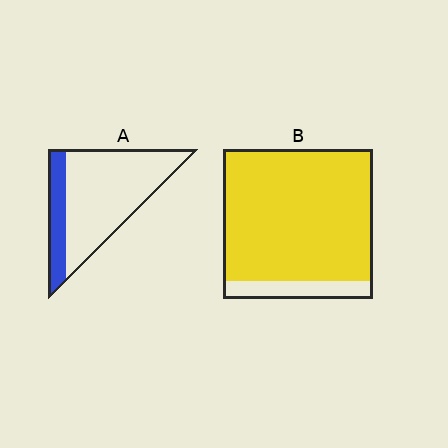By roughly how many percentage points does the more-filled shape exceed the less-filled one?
By roughly 65 percentage points (B over A).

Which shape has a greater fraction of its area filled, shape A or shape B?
Shape B.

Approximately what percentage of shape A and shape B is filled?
A is approximately 20% and B is approximately 90%.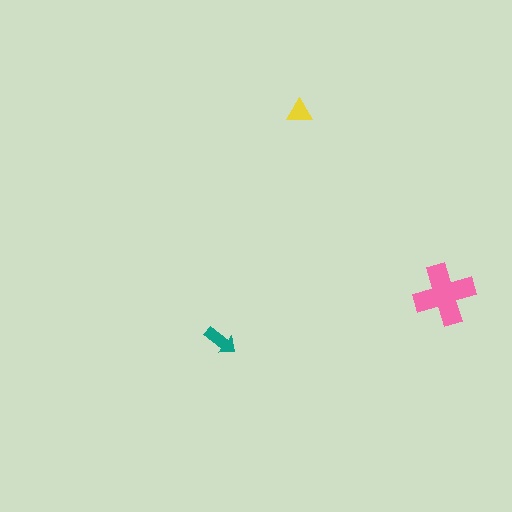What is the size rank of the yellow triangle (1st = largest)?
3rd.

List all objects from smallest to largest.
The yellow triangle, the teal arrow, the pink cross.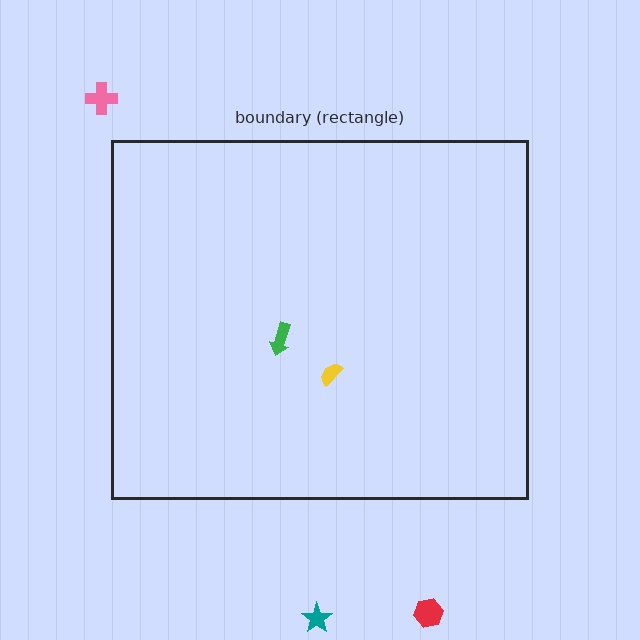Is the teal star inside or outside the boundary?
Outside.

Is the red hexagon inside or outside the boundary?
Outside.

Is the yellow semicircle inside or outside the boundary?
Inside.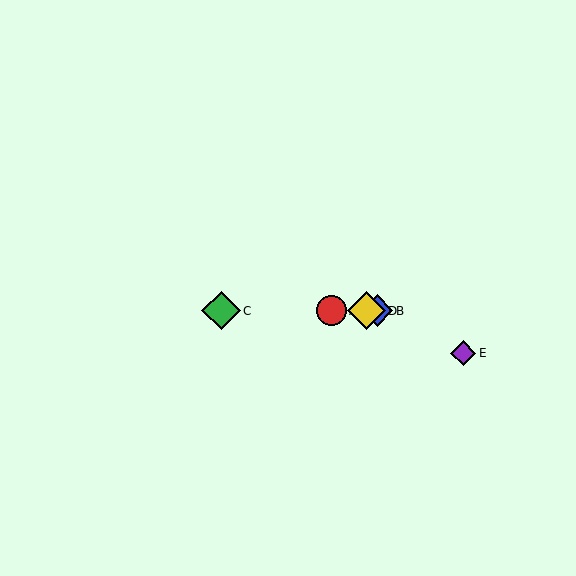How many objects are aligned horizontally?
4 objects (A, B, C, D) are aligned horizontally.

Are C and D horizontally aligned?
Yes, both are at y≈311.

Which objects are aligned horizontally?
Objects A, B, C, D are aligned horizontally.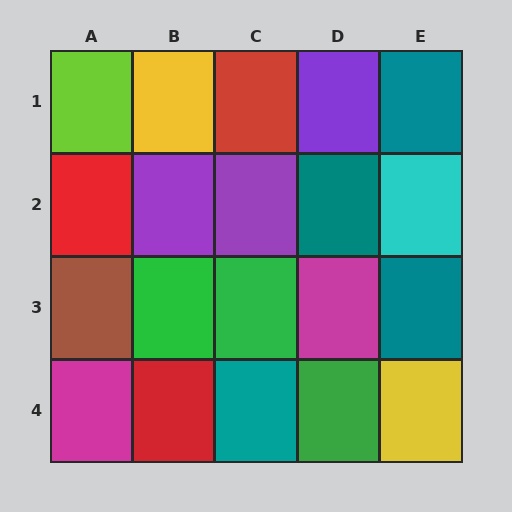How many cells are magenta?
2 cells are magenta.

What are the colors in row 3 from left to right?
Brown, green, green, magenta, teal.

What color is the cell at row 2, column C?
Purple.